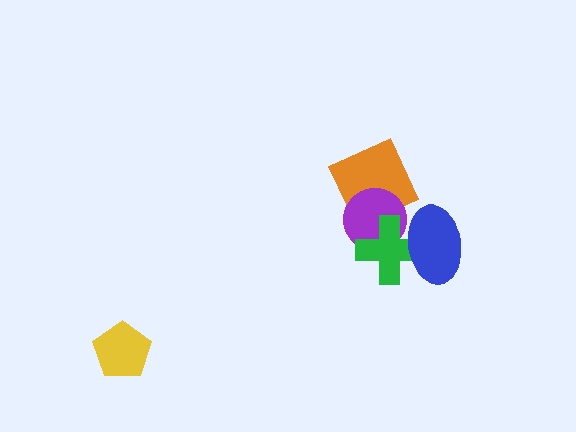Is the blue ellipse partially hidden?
No, no other shape covers it.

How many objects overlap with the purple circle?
2 objects overlap with the purple circle.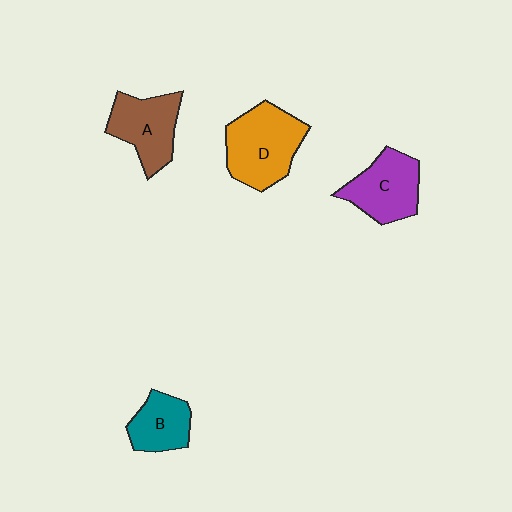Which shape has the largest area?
Shape D (orange).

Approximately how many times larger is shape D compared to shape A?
Approximately 1.3 times.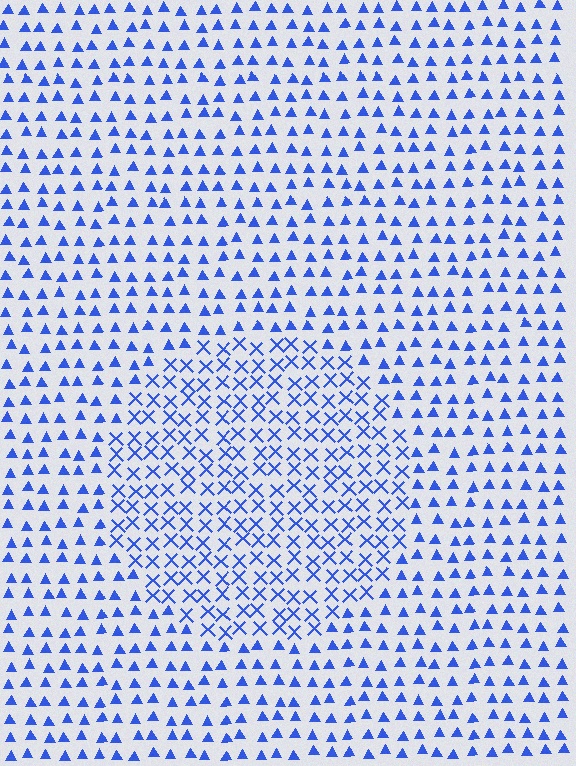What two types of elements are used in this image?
The image uses X marks inside the circle region and triangles outside it.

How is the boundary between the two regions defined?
The boundary is defined by a change in element shape: X marks inside vs. triangles outside. All elements share the same color and spacing.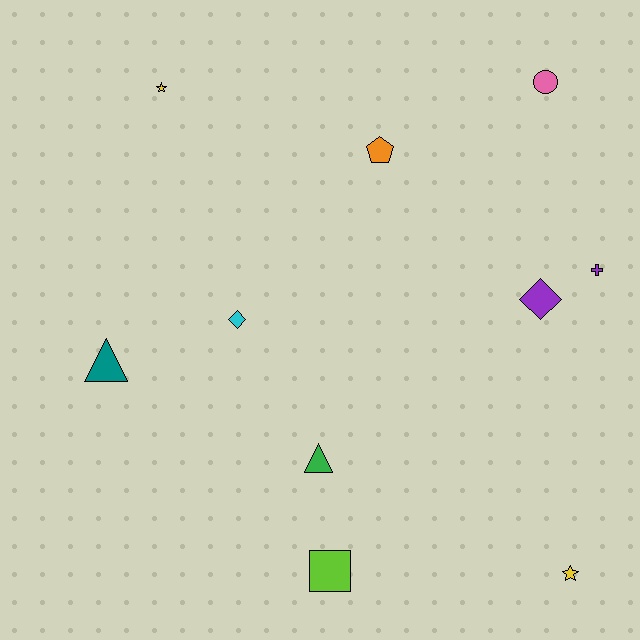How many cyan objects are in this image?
There is 1 cyan object.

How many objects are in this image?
There are 10 objects.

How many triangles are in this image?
There are 2 triangles.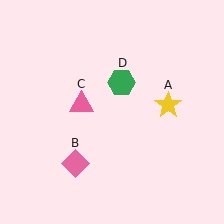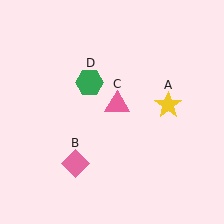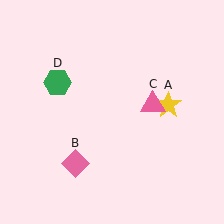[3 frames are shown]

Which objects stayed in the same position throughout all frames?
Yellow star (object A) and pink diamond (object B) remained stationary.